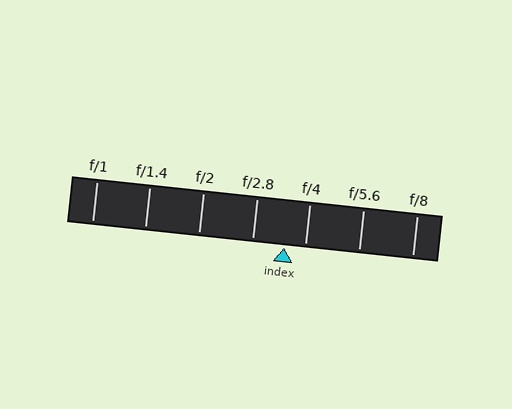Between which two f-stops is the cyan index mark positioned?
The index mark is between f/2.8 and f/4.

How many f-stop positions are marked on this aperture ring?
There are 7 f-stop positions marked.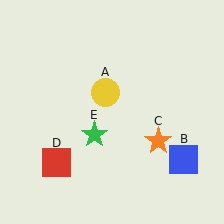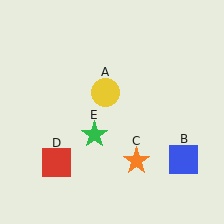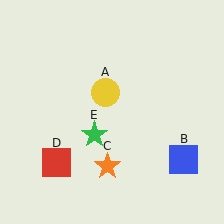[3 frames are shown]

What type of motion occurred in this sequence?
The orange star (object C) rotated clockwise around the center of the scene.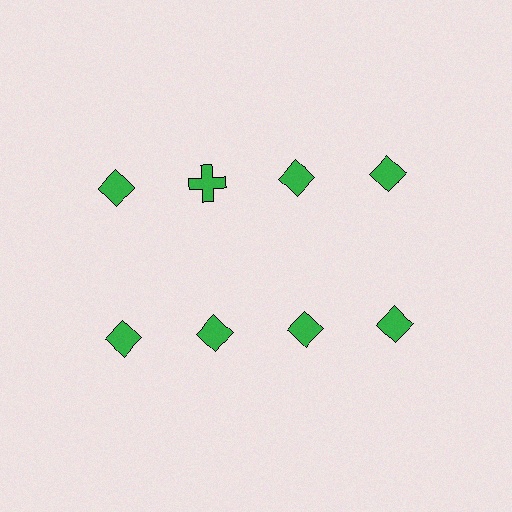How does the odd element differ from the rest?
It has a different shape: cross instead of diamond.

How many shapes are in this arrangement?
There are 8 shapes arranged in a grid pattern.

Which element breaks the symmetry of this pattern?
The green cross in the top row, second from left column breaks the symmetry. All other shapes are green diamonds.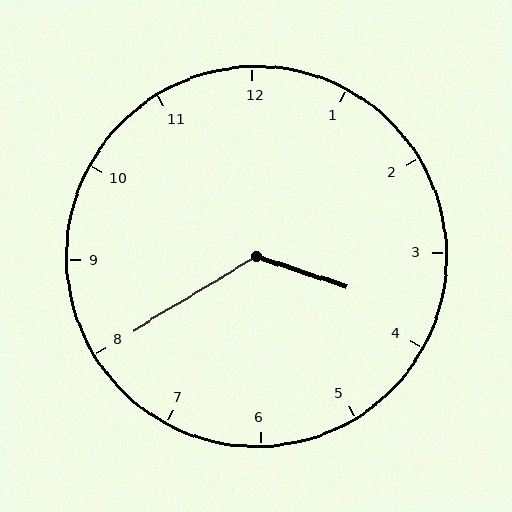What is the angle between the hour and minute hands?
Approximately 130 degrees.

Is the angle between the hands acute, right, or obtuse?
It is obtuse.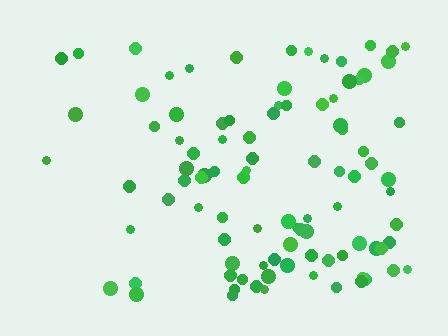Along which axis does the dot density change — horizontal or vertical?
Horizontal.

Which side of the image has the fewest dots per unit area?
The left.